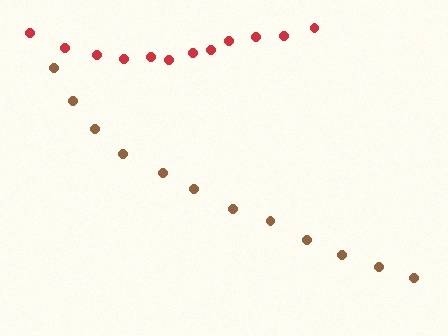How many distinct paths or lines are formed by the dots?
There are 2 distinct paths.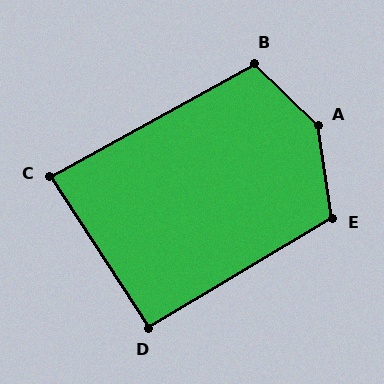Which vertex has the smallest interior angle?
C, at approximately 86 degrees.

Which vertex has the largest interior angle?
A, at approximately 143 degrees.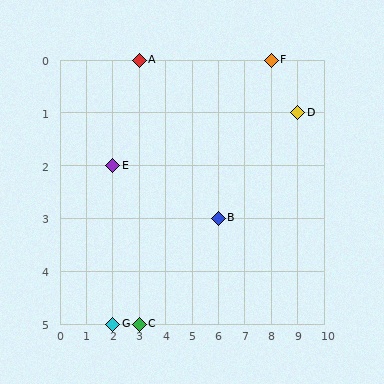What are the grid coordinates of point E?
Point E is at grid coordinates (2, 2).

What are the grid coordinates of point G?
Point G is at grid coordinates (2, 5).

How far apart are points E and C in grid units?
Points E and C are 1 column and 3 rows apart (about 3.2 grid units diagonally).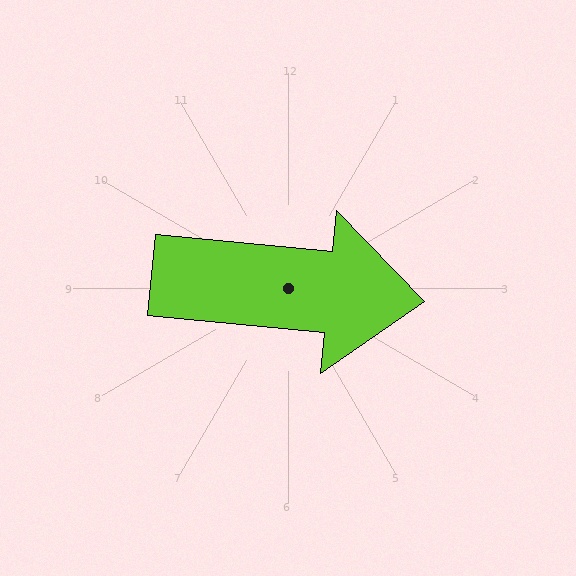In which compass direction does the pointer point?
East.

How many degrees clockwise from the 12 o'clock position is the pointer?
Approximately 95 degrees.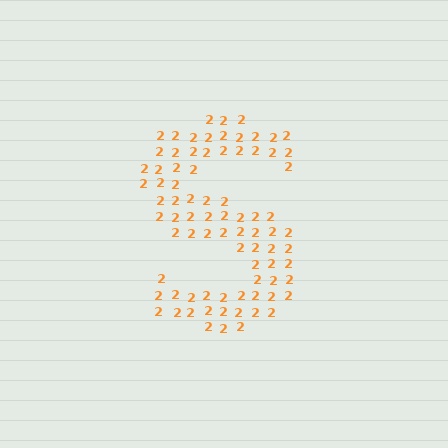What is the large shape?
The large shape is the letter S.